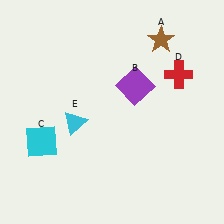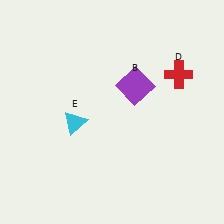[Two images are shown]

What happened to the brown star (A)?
The brown star (A) was removed in Image 2. It was in the top-right area of Image 1.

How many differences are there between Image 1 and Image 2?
There are 2 differences between the two images.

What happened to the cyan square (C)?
The cyan square (C) was removed in Image 2. It was in the bottom-left area of Image 1.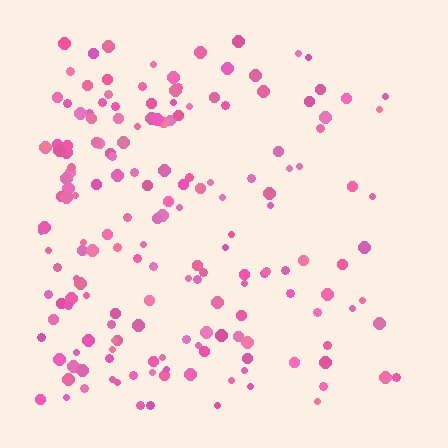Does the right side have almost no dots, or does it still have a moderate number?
Still a moderate number, just noticeably fewer than the left.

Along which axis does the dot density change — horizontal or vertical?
Horizontal.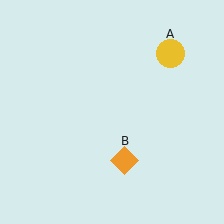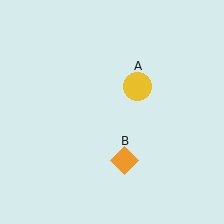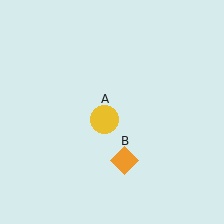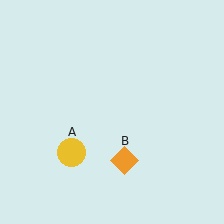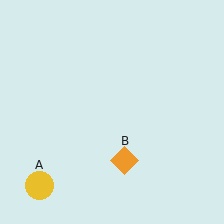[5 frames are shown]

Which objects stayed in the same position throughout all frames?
Orange diamond (object B) remained stationary.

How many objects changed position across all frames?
1 object changed position: yellow circle (object A).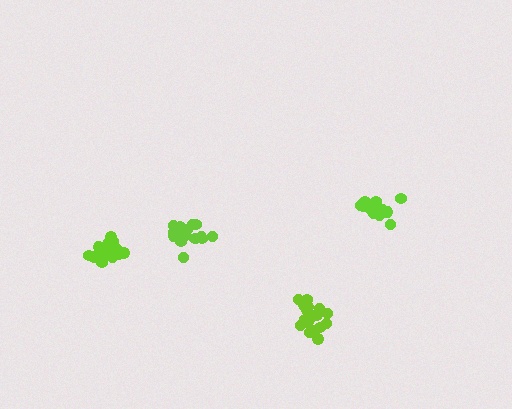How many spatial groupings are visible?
There are 4 spatial groupings.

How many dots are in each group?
Group 1: 18 dots, Group 2: 16 dots, Group 3: 17 dots, Group 4: 14 dots (65 total).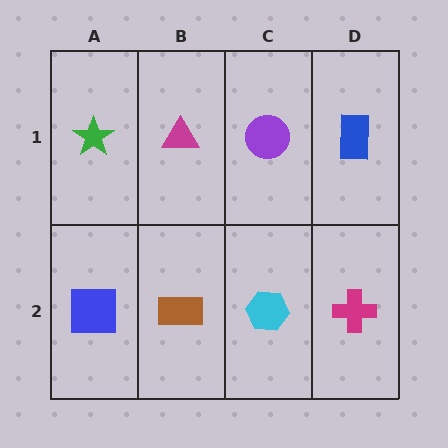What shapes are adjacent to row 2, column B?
A magenta triangle (row 1, column B), a blue square (row 2, column A), a cyan hexagon (row 2, column C).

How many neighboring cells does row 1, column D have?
2.